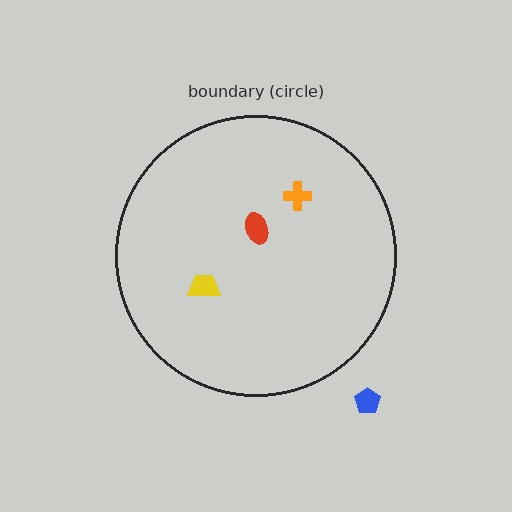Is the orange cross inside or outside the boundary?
Inside.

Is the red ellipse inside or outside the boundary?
Inside.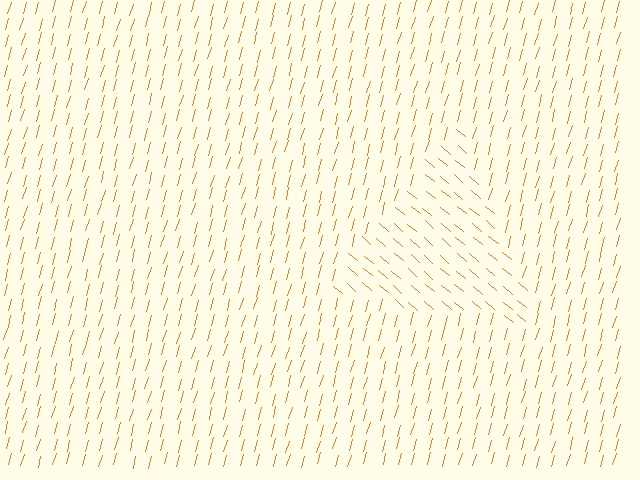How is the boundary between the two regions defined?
The boundary is defined purely by a change in line orientation (approximately 66 degrees difference). All lines are the same color and thickness.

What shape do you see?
I see a triangle.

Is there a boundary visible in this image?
Yes, there is a texture boundary formed by a change in line orientation.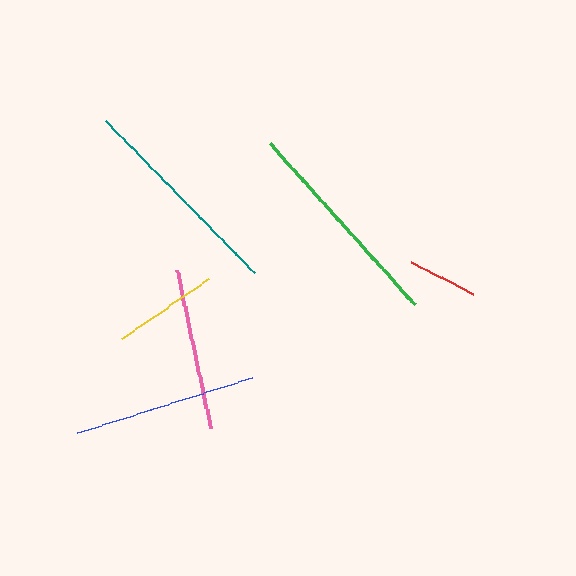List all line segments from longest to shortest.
From longest to shortest: green, teal, blue, pink, yellow, red.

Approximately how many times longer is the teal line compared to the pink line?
The teal line is approximately 1.3 times the length of the pink line.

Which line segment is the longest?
The green line is the longest at approximately 217 pixels.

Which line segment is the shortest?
The red line is the shortest at approximately 70 pixels.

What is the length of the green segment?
The green segment is approximately 217 pixels long.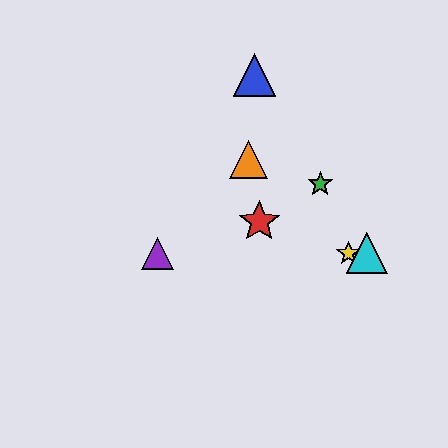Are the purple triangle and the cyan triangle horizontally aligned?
Yes, both are at y≈253.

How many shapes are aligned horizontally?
3 shapes (the yellow star, the purple triangle, the cyan triangle) are aligned horizontally.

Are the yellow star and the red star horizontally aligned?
No, the yellow star is at y≈253 and the red star is at y≈222.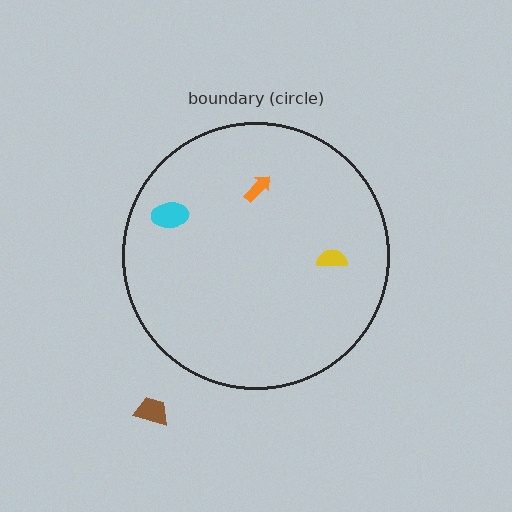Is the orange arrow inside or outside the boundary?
Inside.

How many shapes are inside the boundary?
3 inside, 1 outside.